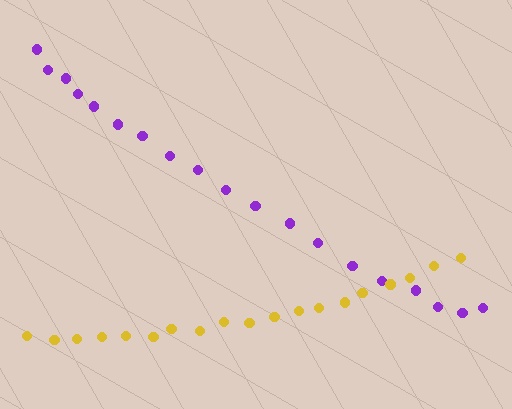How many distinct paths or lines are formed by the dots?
There are 2 distinct paths.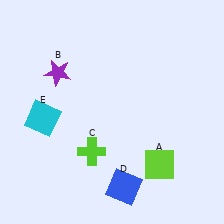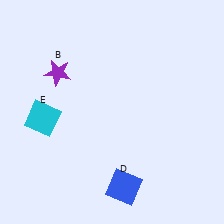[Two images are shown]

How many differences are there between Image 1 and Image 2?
There are 2 differences between the two images.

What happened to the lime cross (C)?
The lime cross (C) was removed in Image 2. It was in the bottom-left area of Image 1.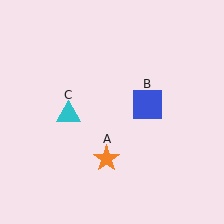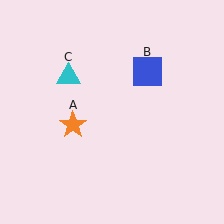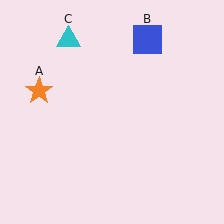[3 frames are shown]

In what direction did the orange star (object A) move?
The orange star (object A) moved up and to the left.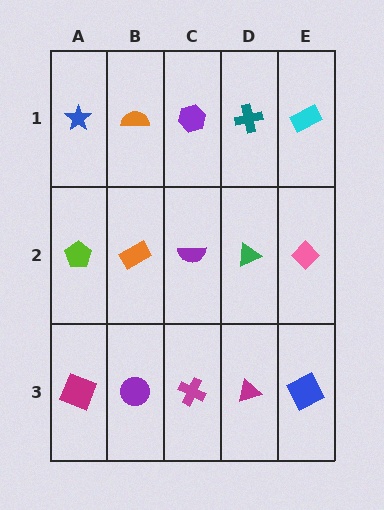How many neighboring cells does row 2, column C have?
4.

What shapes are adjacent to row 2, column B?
An orange semicircle (row 1, column B), a purple circle (row 3, column B), a lime pentagon (row 2, column A), a purple semicircle (row 2, column C).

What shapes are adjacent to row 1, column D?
A green triangle (row 2, column D), a purple hexagon (row 1, column C), a cyan rectangle (row 1, column E).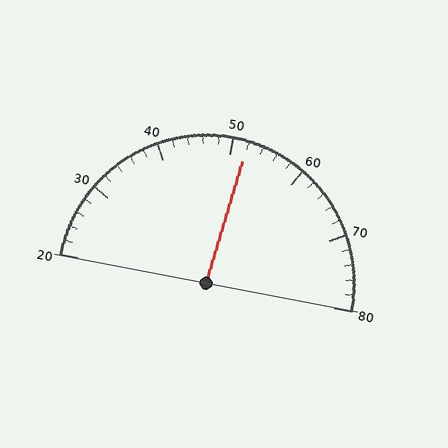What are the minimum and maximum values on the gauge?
The gauge ranges from 20 to 80.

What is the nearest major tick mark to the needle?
The nearest major tick mark is 50.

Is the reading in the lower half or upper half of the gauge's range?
The reading is in the upper half of the range (20 to 80).